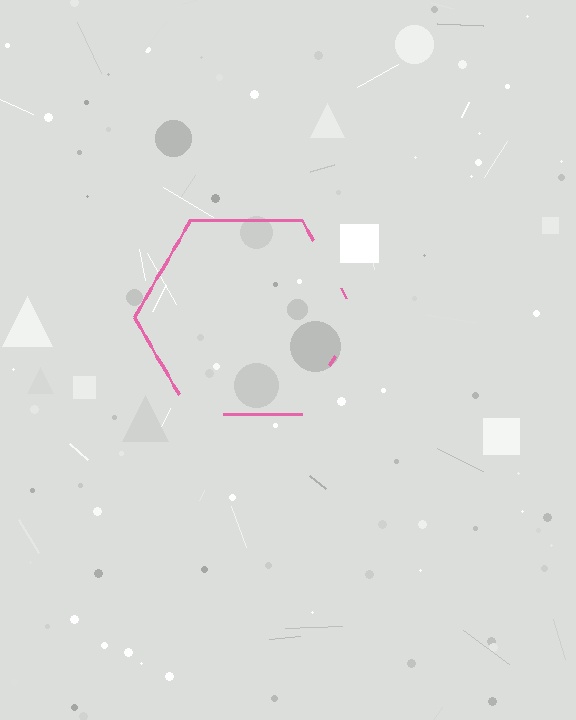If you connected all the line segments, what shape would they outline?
They would outline a hexagon.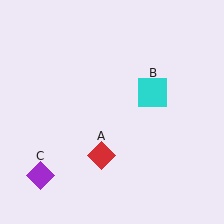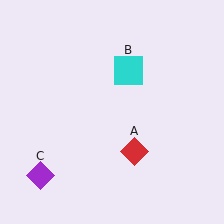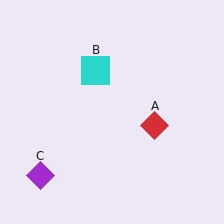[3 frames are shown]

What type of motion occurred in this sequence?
The red diamond (object A), cyan square (object B) rotated counterclockwise around the center of the scene.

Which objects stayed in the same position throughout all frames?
Purple diamond (object C) remained stationary.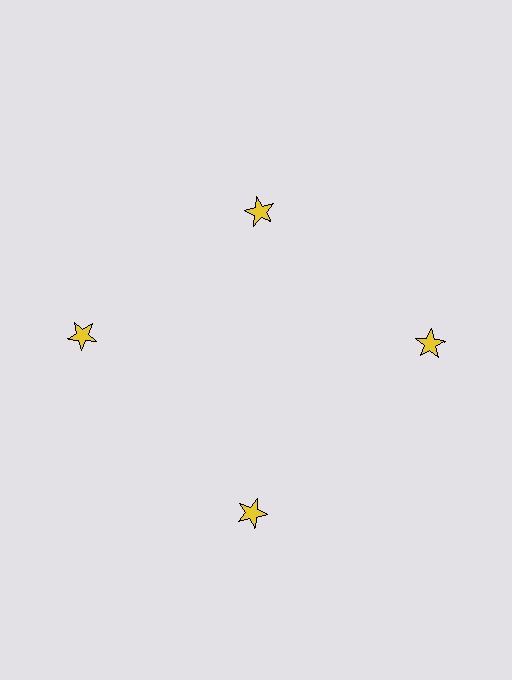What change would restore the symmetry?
The symmetry would be restored by moving it outward, back onto the ring so that all 4 stars sit at equal angles and equal distance from the center.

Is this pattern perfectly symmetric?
No. The 4 yellow stars are arranged in a ring, but one element near the 12 o'clock position is pulled inward toward the center, breaking the 4-fold rotational symmetry.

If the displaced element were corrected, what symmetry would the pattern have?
It would have 4-fold rotational symmetry — the pattern would map onto itself every 90 degrees.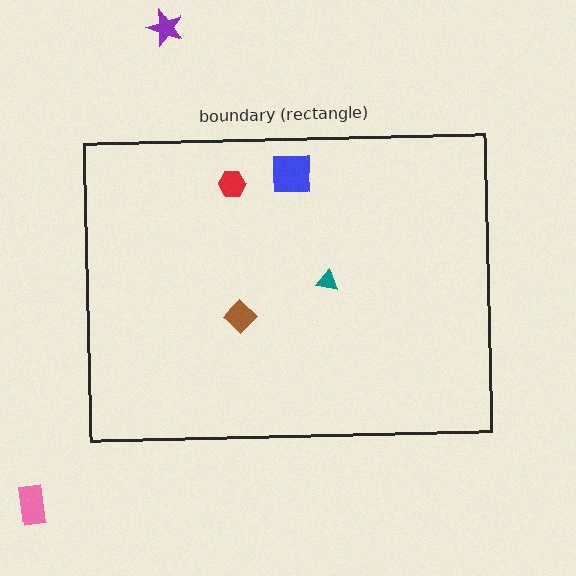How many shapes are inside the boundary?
4 inside, 2 outside.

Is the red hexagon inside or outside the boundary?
Inside.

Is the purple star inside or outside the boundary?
Outside.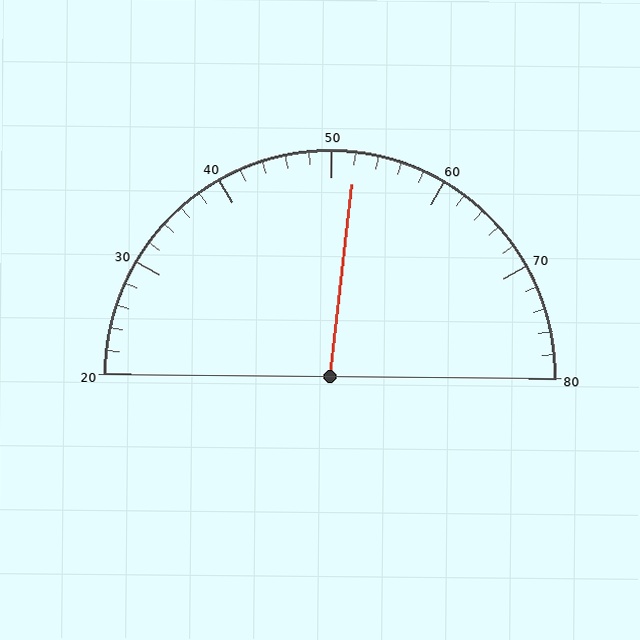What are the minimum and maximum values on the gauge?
The gauge ranges from 20 to 80.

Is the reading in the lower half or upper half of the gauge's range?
The reading is in the upper half of the range (20 to 80).